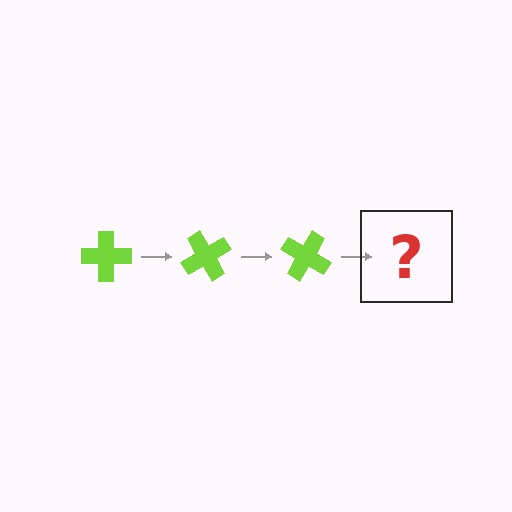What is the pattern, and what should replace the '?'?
The pattern is that the cross rotates 60 degrees each step. The '?' should be a lime cross rotated 180 degrees.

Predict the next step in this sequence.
The next step is a lime cross rotated 180 degrees.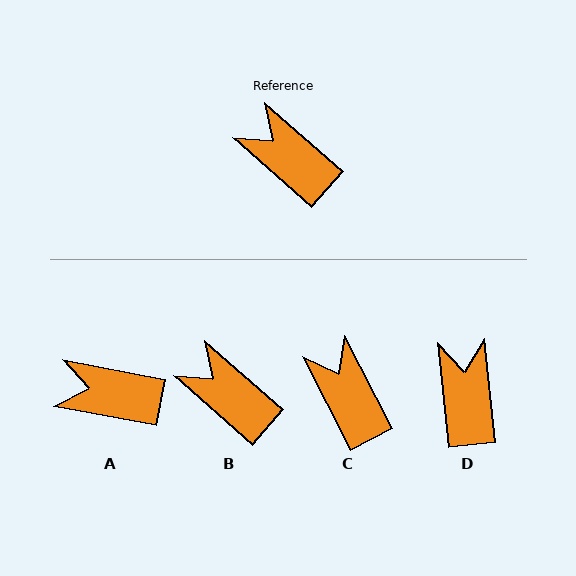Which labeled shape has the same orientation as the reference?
B.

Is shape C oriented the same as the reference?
No, it is off by about 22 degrees.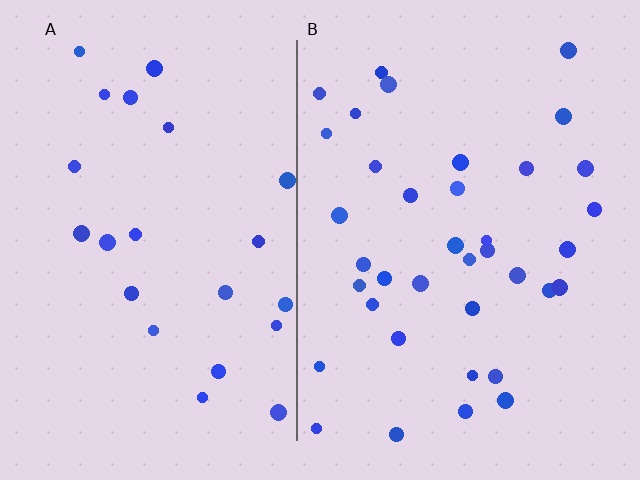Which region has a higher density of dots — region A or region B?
B (the right).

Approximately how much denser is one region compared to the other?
Approximately 1.6× — region B over region A.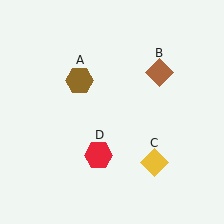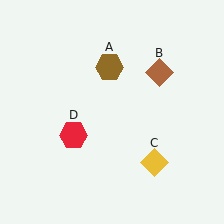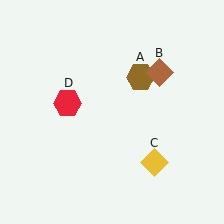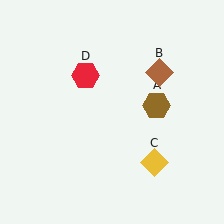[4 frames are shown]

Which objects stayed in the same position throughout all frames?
Brown diamond (object B) and yellow diamond (object C) remained stationary.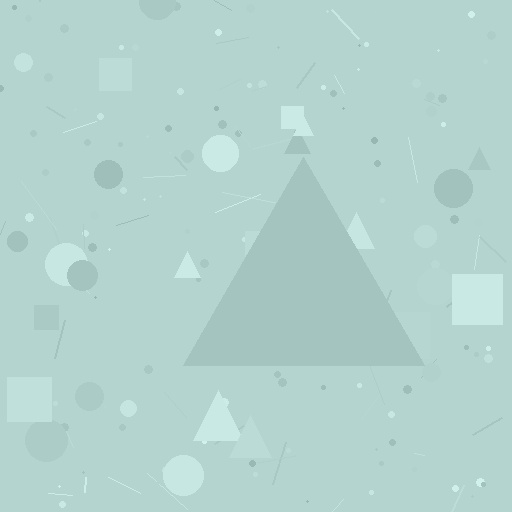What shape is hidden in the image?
A triangle is hidden in the image.